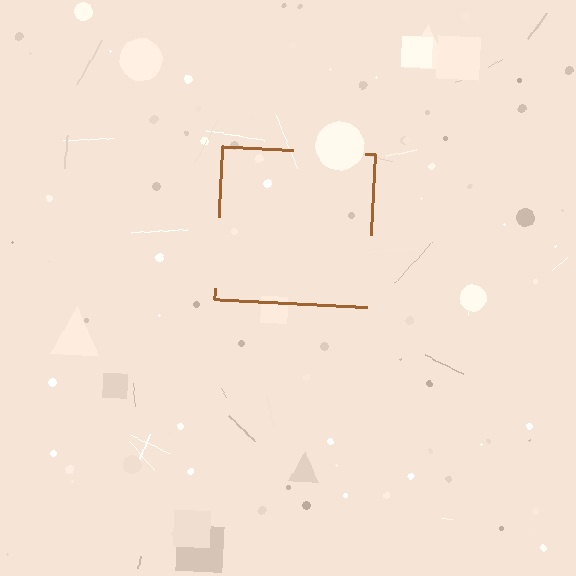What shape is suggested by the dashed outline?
The dashed outline suggests a square.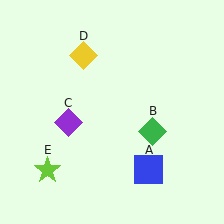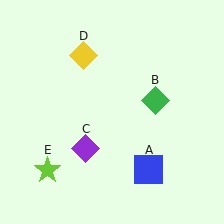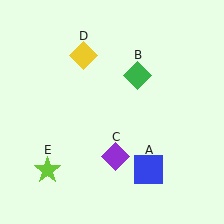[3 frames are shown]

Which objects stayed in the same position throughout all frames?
Blue square (object A) and yellow diamond (object D) and lime star (object E) remained stationary.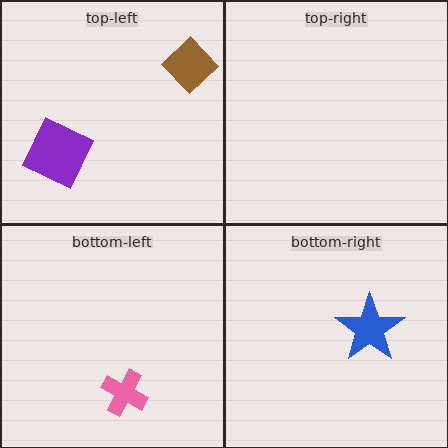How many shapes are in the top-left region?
2.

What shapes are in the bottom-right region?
The blue star.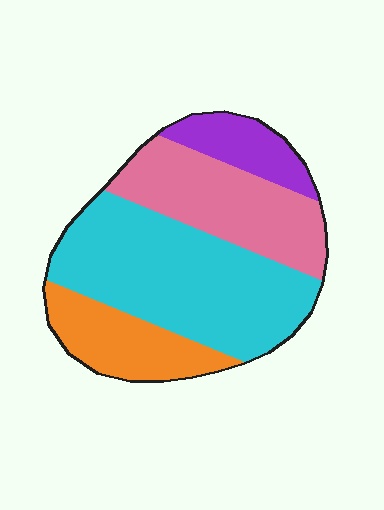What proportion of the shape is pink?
Pink takes up about one quarter (1/4) of the shape.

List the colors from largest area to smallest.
From largest to smallest: cyan, pink, orange, purple.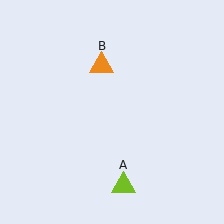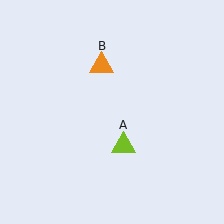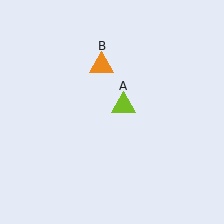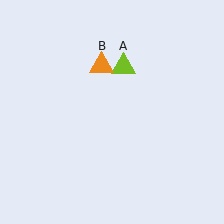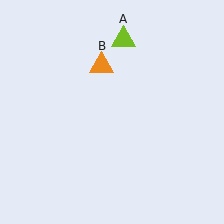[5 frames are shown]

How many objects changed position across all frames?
1 object changed position: lime triangle (object A).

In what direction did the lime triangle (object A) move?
The lime triangle (object A) moved up.